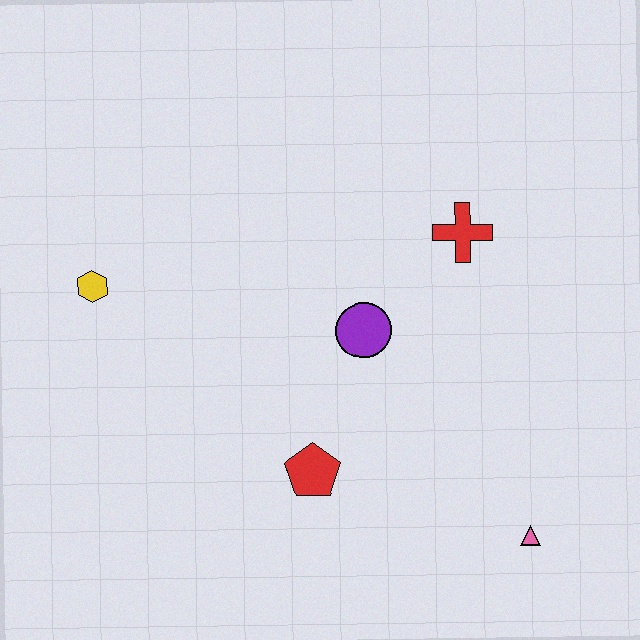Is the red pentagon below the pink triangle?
No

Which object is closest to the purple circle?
The red cross is closest to the purple circle.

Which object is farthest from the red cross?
The yellow hexagon is farthest from the red cross.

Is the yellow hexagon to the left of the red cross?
Yes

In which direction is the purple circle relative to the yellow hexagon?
The purple circle is to the right of the yellow hexagon.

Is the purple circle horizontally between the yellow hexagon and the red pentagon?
No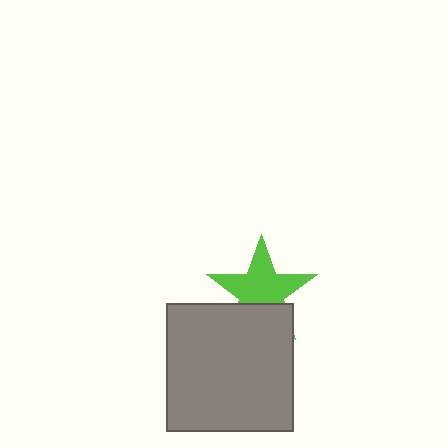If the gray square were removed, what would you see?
You would see the complete lime star.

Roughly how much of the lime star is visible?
Most of it is visible (roughly 69%).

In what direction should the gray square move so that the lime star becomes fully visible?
The gray square should move down. That is the shortest direction to clear the overlap and leave the lime star fully visible.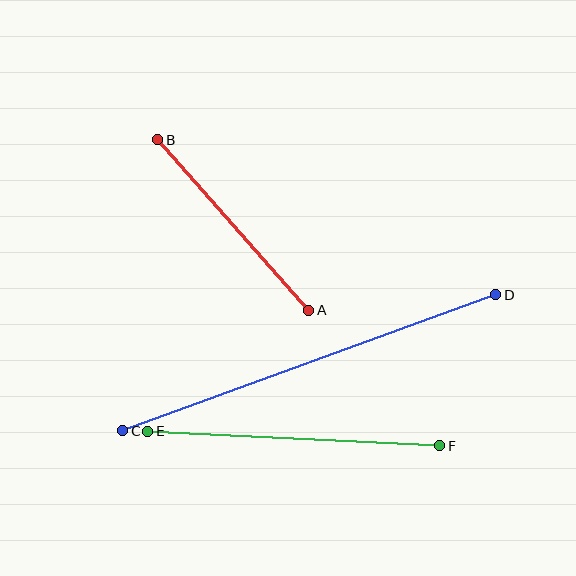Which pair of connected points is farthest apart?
Points C and D are farthest apart.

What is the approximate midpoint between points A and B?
The midpoint is at approximately (233, 225) pixels.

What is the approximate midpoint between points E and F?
The midpoint is at approximately (294, 438) pixels.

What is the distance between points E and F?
The distance is approximately 292 pixels.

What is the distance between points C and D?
The distance is approximately 397 pixels.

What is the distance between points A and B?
The distance is approximately 228 pixels.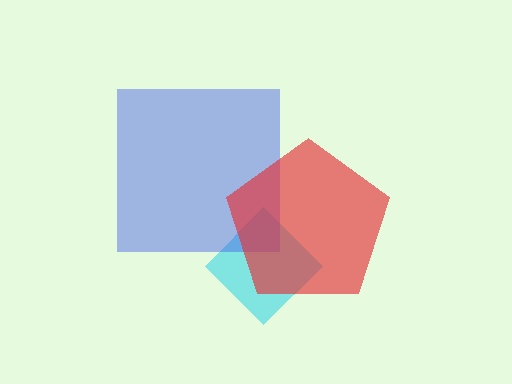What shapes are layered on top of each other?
The layered shapes are: a cyan diamond, a blue square, a red pentagon.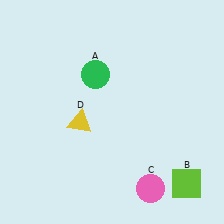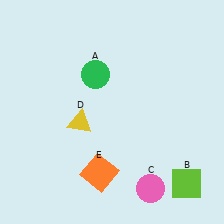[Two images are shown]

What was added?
An orange square (E) was added in Image 2.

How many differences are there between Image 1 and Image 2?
There is 1 difference between the two images.